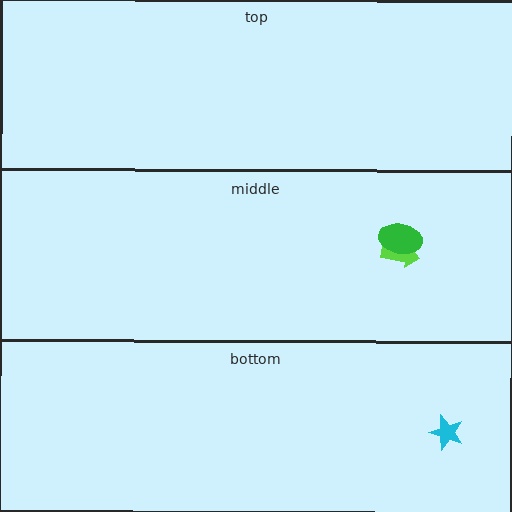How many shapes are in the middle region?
2.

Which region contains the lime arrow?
The middle region.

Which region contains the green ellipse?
The middle region.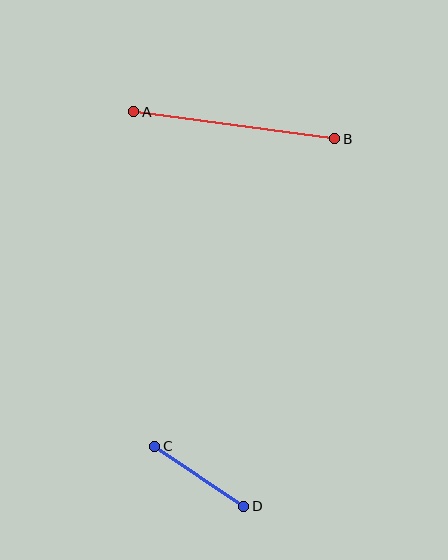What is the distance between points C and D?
The distance is approximately 107 pixels.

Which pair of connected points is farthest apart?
Points A and B are farthest apart.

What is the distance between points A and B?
The distance is approximately 203 pixels.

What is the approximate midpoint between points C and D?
The midpoint is at approximately (199, 476) pixels.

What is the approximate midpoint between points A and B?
The midpoint is at approximately (234, 125) pixels.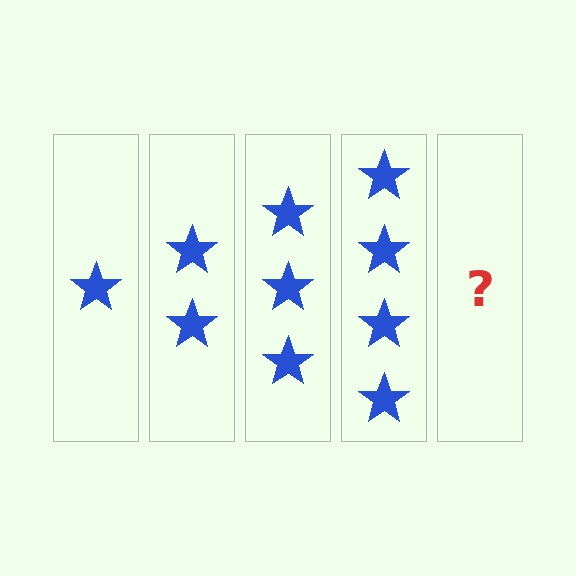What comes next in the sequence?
The next element should be 5 stars.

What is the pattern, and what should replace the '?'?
The pattern is that each step adds one more star. The '?' should be 5 stars.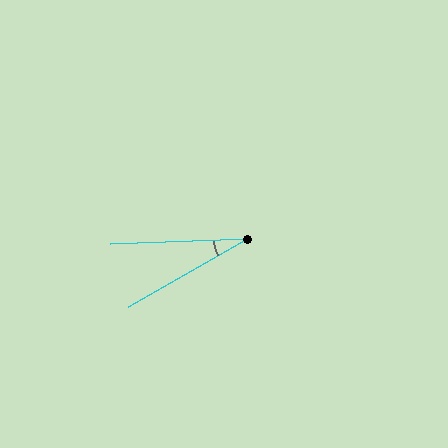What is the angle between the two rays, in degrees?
Approximately 28 degrees.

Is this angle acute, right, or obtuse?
It is acute.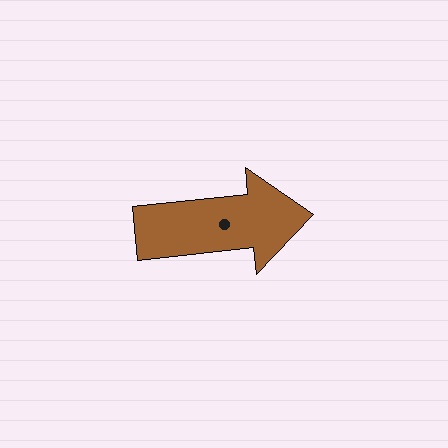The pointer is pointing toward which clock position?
Roughly 3 o'clock.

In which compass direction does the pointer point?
East.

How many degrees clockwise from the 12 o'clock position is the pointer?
Approximately 84 degrees.